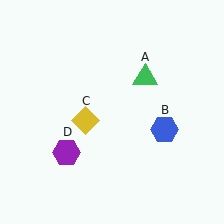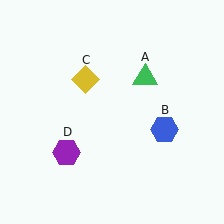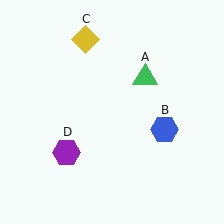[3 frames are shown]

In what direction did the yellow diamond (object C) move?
The yellow diamond (object C) moved up.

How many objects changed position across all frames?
1 object changed position: yellow diamond (object C).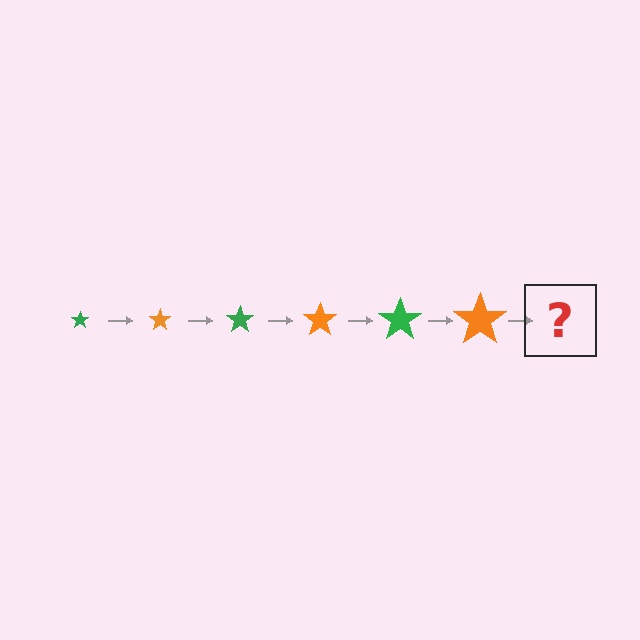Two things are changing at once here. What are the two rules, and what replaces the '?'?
The two rules are that the star grows larger each step and the color cycles through green and orange. The '?' should be a green star, larger than the previous one.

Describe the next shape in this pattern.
It should be a green star, larger than the previous one.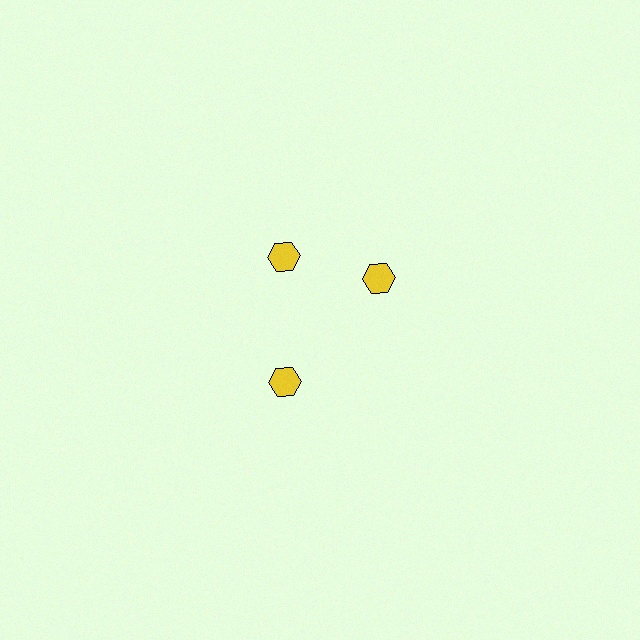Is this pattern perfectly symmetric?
No. The 3 yellow hexagons are arranged in a ring, but one element near the 3 o'clock position is rotated out of alignment along the ring, breaking the 3-fold rotational symmetry.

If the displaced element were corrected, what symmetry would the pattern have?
It would have 3-fold rotational symmetry — the pattern would map onto itself every 120 degrees.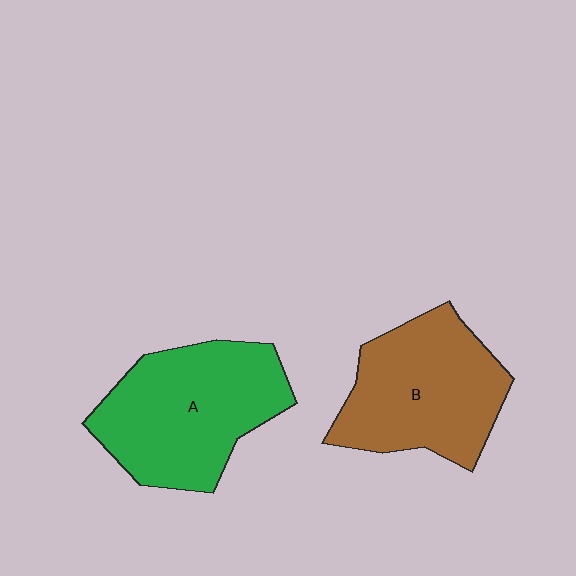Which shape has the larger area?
Shape A (green).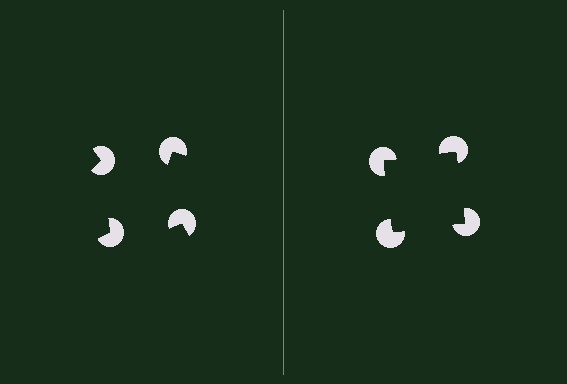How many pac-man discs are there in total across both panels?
8 — 4 on each side.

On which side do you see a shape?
An illusory square appears on the right side. On the left side the wedge cuts are rotated, so no coherent shape forms.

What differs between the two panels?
The pac-man discs are positioned identically on both sides; only the wedge orientations differ. On the right they align to a square; on the left they are misaligned.